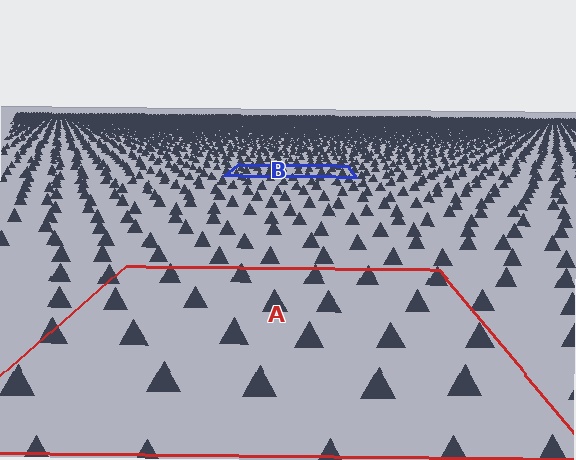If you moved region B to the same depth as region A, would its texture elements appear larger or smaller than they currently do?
They would appear larger. At a closer depth, the same texture elements are projected at a bigger on-screen size.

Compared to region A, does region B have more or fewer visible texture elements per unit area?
Region B has more texture elements per unit area — they are packed more densely because it is farther away.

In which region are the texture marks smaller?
The texture marks are smaller in region B, because it is farther away.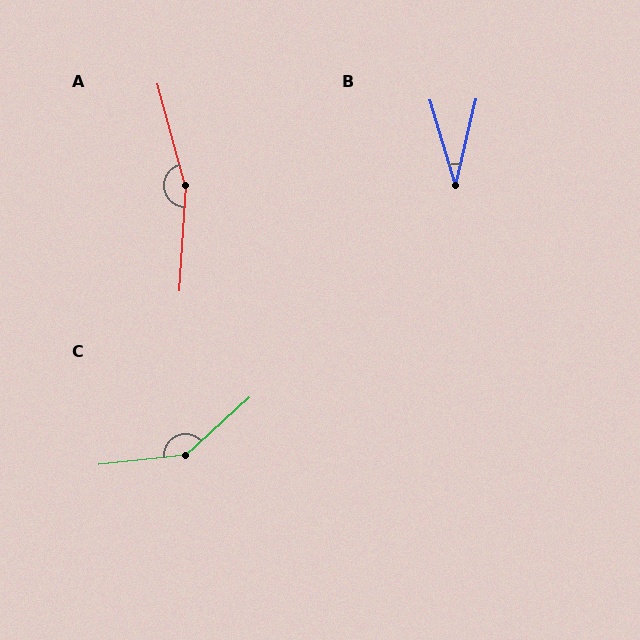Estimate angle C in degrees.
Approximately 144 degrees.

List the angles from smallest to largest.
B (30°), C (144°), A (161°).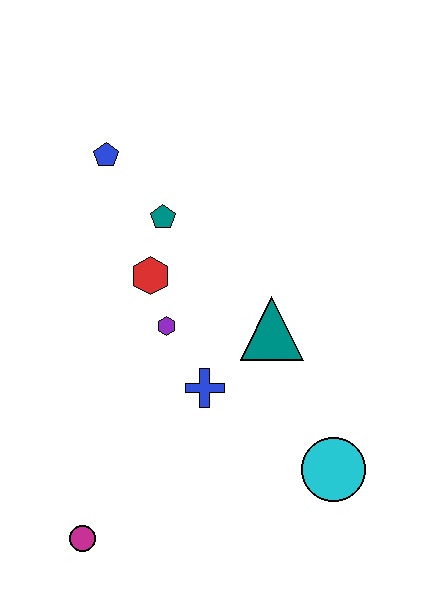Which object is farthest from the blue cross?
The blue pentagon is farthest from the blue cross.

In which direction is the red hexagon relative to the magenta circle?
The red hexagon is above the magenta circle.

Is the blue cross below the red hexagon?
Yes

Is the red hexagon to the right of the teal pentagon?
No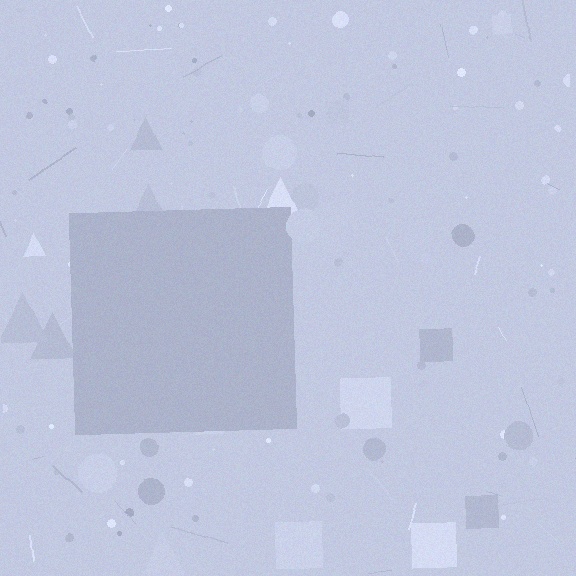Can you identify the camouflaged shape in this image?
The camouflaged shape is a square.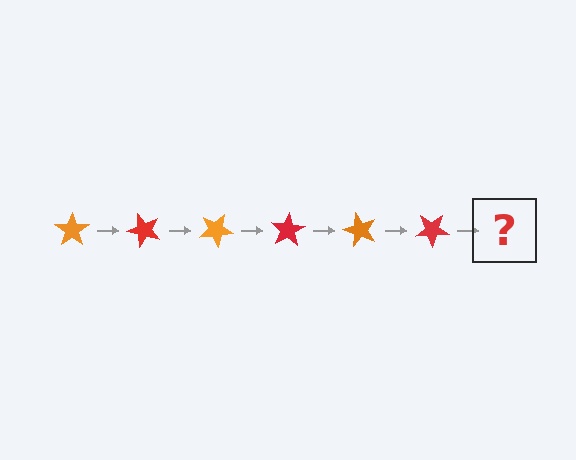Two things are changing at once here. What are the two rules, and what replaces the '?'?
The two rules are that it rotates 50 degrees each step and the color cycles through orange and red. The '?' should be an orange star, rotated 300 degrees from the start.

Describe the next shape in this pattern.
It should be an orange star, rotated 300 degrees from the start.